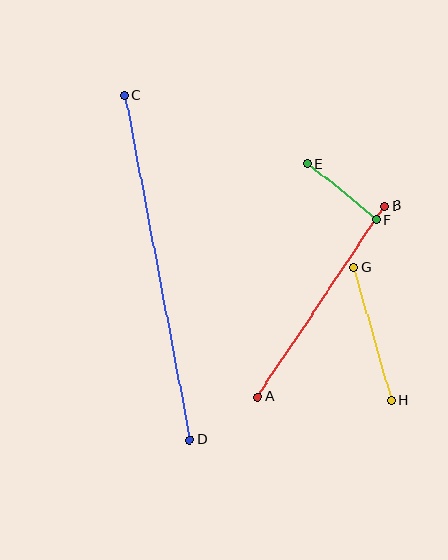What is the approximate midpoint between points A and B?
The midpoint is at approximately (321, 301) pixels.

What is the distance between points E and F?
The distance is approximately 89 pixels.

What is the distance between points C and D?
The distance is approximately 350 pixels.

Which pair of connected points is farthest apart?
Points C and D are farthest apart.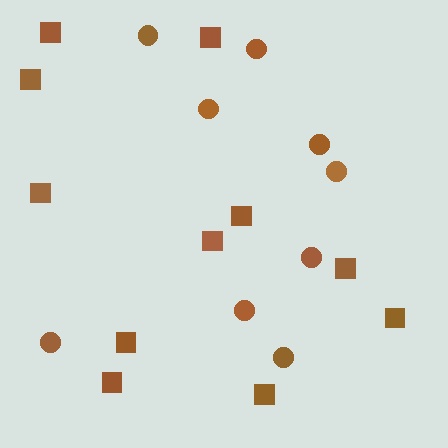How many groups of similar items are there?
There are 2 groups: one group of circles (9) and one group of squares (11).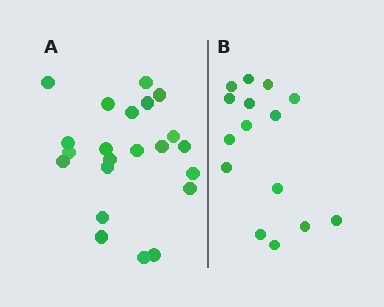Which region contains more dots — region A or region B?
Region A (the left region) has more dots.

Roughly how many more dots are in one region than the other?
Region A has roughly 8 or so more dots than region B.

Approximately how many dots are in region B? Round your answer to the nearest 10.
About 20 dots. (The exact count is 15, which rounds to 20.)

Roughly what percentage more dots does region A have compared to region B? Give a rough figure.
About 45% more.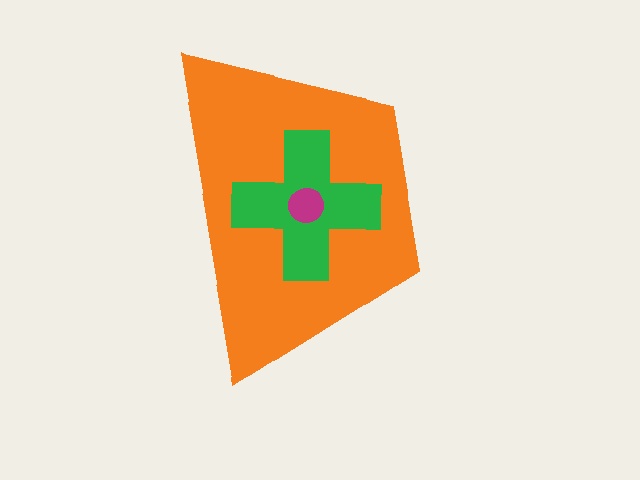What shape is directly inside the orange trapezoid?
The green cross.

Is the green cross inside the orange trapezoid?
Yes.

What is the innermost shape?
The magenta circle.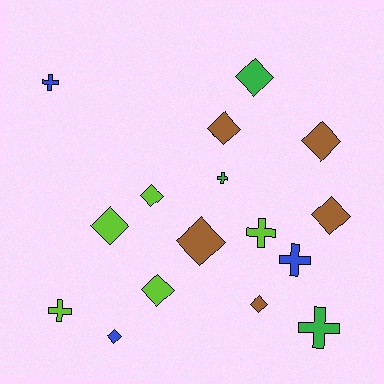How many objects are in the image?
There are 16 objects.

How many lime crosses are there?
There are 2 lime crosses.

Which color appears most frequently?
Lime, with 5 objects.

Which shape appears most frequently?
Diamond, with 10 objects.